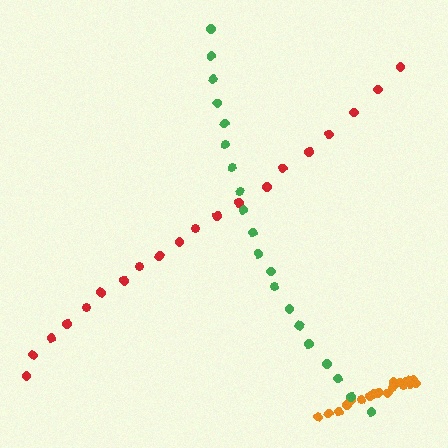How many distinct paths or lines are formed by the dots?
There are 3 distinct paths.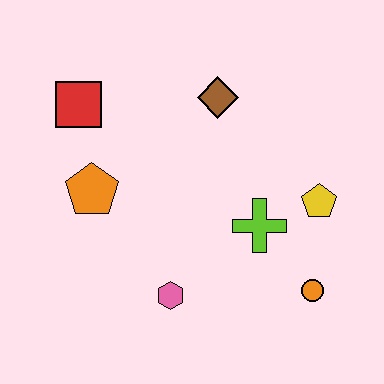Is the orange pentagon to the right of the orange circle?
No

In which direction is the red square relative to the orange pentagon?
The red square is above the orange pentagon.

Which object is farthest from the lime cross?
The red square is farthest from the lime cross.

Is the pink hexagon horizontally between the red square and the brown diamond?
Yes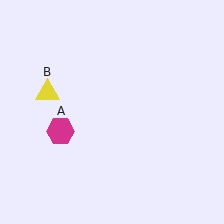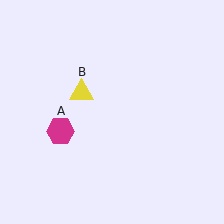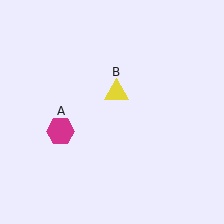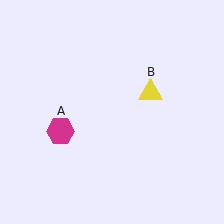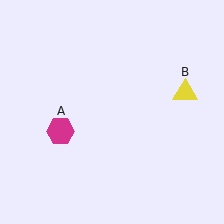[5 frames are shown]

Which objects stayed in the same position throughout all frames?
Magenta hexagon (object A) remained stationary.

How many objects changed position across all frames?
1 object changed position: yellow triangle (object B).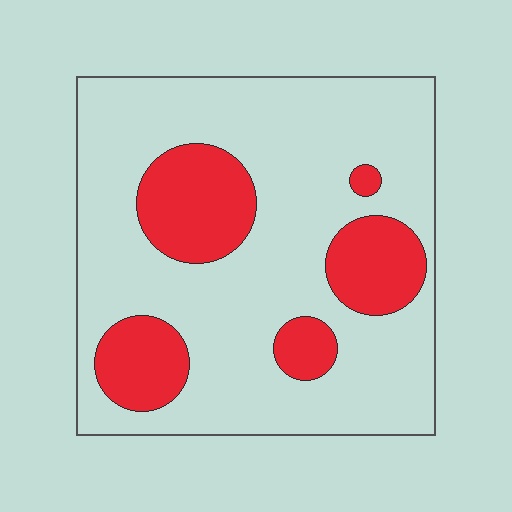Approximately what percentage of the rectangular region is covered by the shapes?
Approximately 25%.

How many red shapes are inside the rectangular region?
5.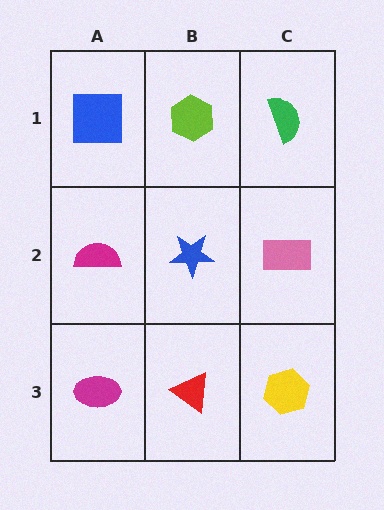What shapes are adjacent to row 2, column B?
A lime hexagon (row 1, column B), a red triangle (row 3, column B), a magenta semicircle (row 2, column A), a pink rectangle (row 2, column C).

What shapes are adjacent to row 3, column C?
A pink rectangle (row 2, column C), a red triangle (row 3, column B).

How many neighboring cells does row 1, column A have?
2.